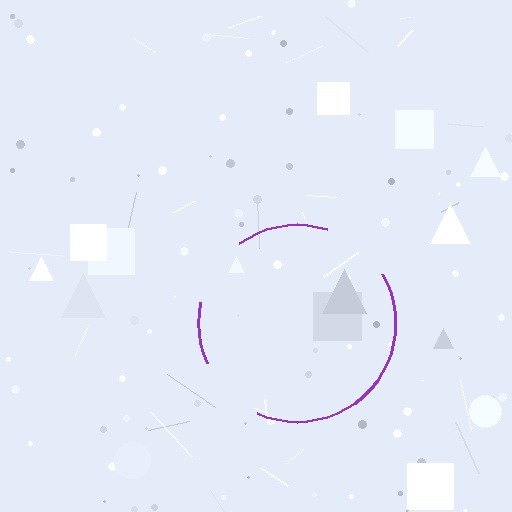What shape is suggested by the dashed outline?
The dashed outline suggests a circle.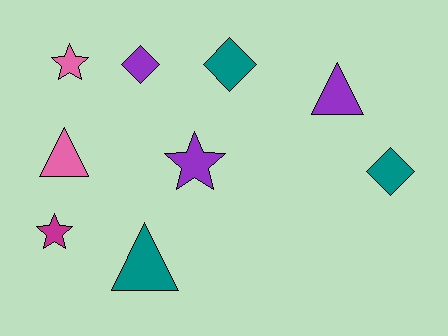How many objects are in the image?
There are 9 objects.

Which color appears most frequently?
Purple, with 3 objects.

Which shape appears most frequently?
Star, with 3 objects.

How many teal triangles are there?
There is 1 teal triangle.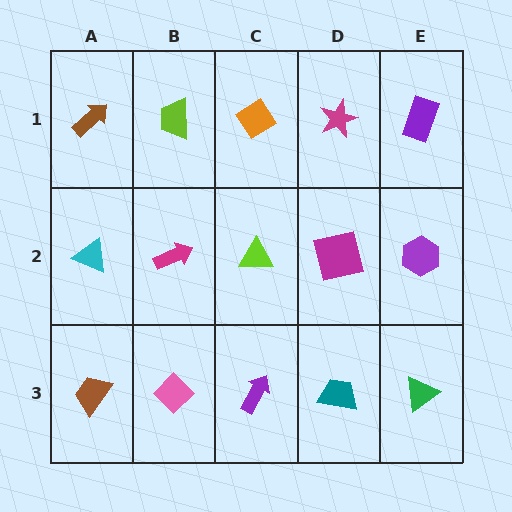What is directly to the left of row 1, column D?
An orange diamond.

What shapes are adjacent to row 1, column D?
A magenta square (row 2, column D), an orange diamond (row 1, column C), a purple rectangle (row 1, column E).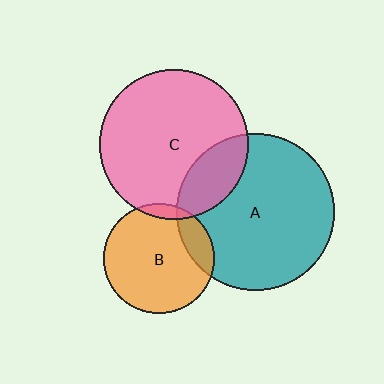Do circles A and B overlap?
Yes.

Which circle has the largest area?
Circle A (teal).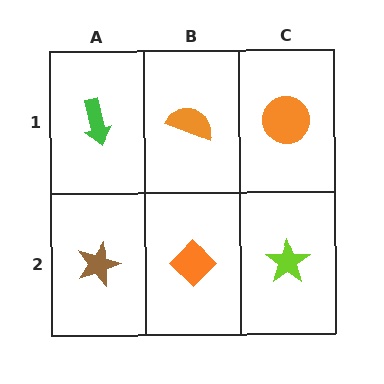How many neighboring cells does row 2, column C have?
2.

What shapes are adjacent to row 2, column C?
An orange circle (row 1, column C), an orange diamond (row 2, column B).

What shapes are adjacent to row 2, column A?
A green arrow (row 1, column A), an orange diamond (row 2, column B).